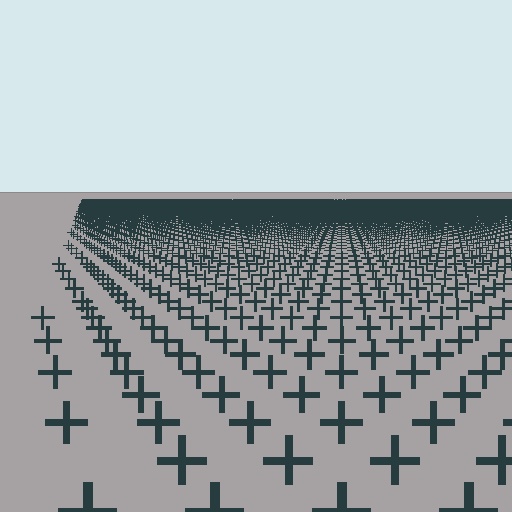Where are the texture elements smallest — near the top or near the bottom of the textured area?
Near the top.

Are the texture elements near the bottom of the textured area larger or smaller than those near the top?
Larger. Near the bottom, elements are closer to the viewer and appear at a bigger on-screen size.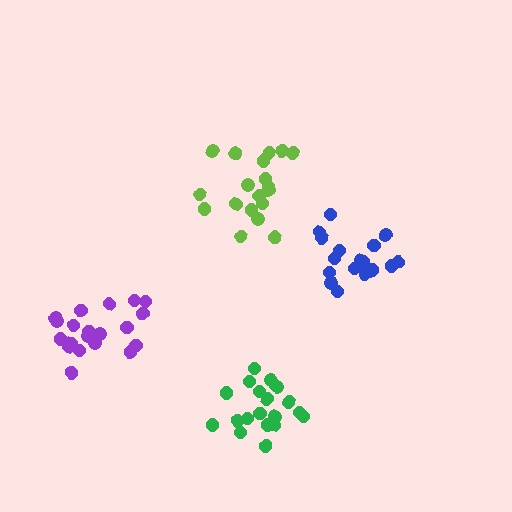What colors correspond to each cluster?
The clusters are colored: lime, purple, blue, green.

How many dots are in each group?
Group 1: 19 dots, Group 2: 21 dots, Group 3: 19 dots, Group 4: 20 dots (79 total).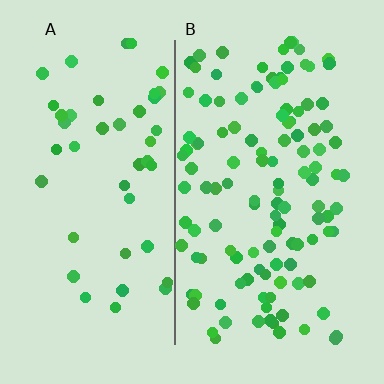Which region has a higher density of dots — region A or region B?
B (the right).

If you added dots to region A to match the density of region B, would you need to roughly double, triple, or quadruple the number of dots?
Approximately triple.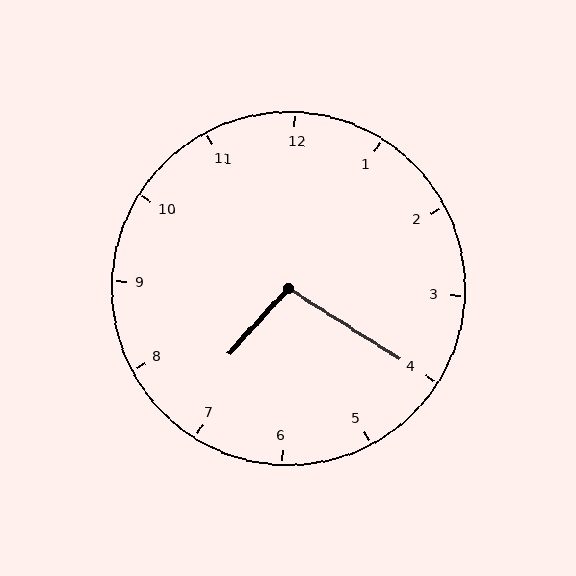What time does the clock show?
7:20.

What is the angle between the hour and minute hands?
Approximately 100 degrees.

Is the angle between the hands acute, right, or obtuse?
It is obtuse.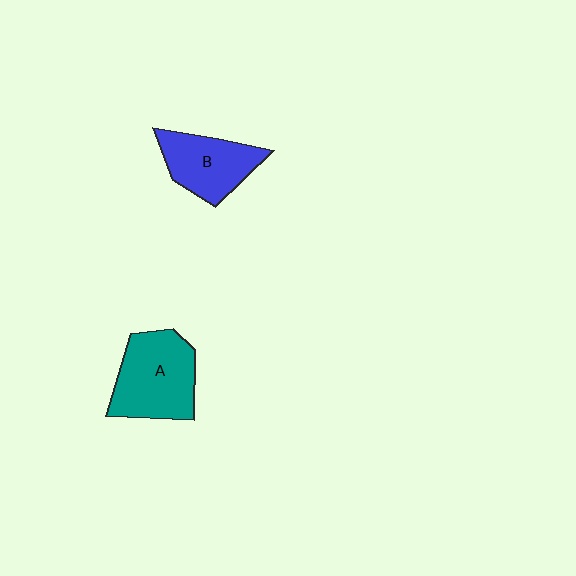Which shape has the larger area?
Shape A (teal).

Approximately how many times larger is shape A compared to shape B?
Approximately 1.3 times.